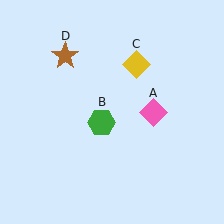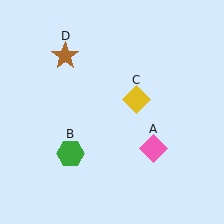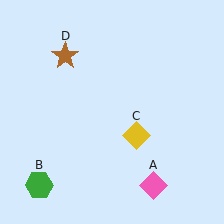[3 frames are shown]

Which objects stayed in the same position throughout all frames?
Brown star (object D) remained stationary.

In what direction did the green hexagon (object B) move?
The green hexagon (object B) moved down and to the left.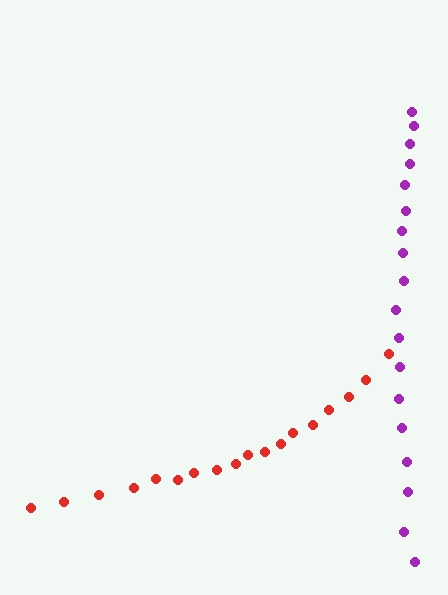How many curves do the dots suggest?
There are 2 distinct paths.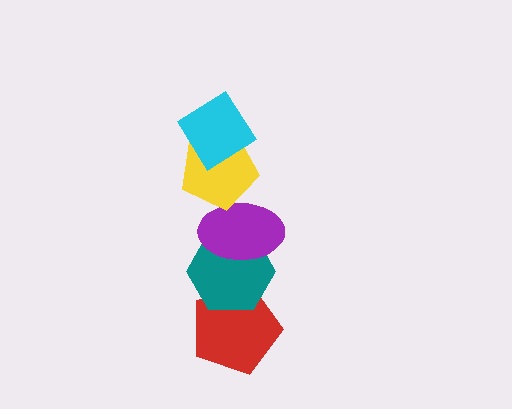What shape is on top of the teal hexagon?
The purple ellipse is on top of the teal hexagon.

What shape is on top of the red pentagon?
The teal hexagon is on top of the red pentagon.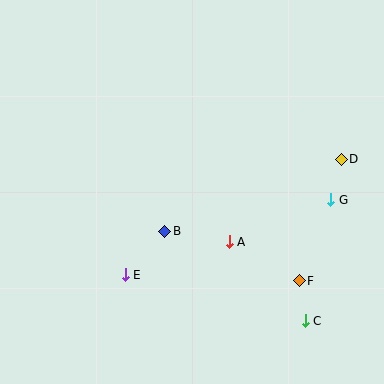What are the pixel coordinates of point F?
Point F is at (299, 281).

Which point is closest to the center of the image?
Point B at (165, 231) is closest to the center.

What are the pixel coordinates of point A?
Point A is at (229, 242).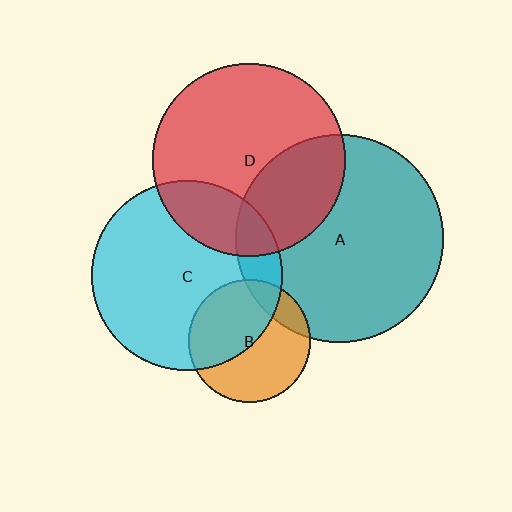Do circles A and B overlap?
Yes.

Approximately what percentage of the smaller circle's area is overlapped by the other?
Approximately 15%.